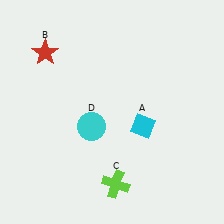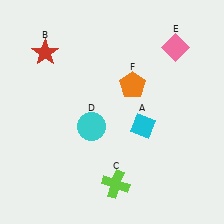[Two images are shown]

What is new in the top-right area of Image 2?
An orange pentagon (F) was added in the top-right area of Image 2.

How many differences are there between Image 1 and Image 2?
There are 2 differences between the two images.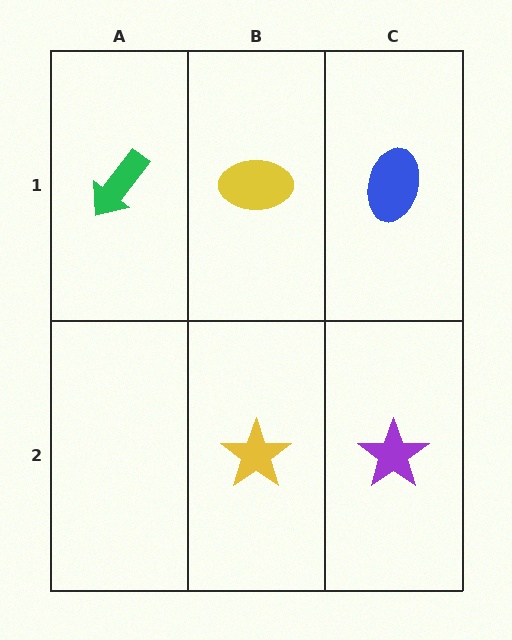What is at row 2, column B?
A yellow star.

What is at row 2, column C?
A purple star.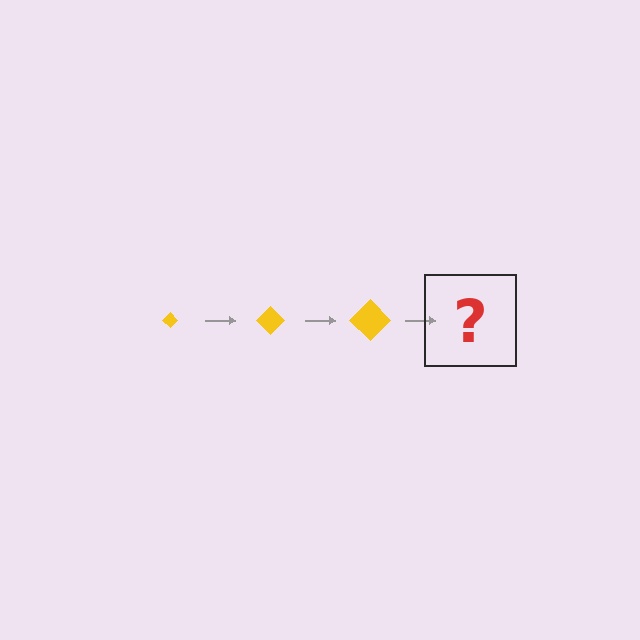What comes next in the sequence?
The next element should be a yellow diamond, larger than the previous one.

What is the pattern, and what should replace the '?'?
The pattern is that the diamond gets progressively larger each step. The '?' should be a yellow diamond, larger than the previous one.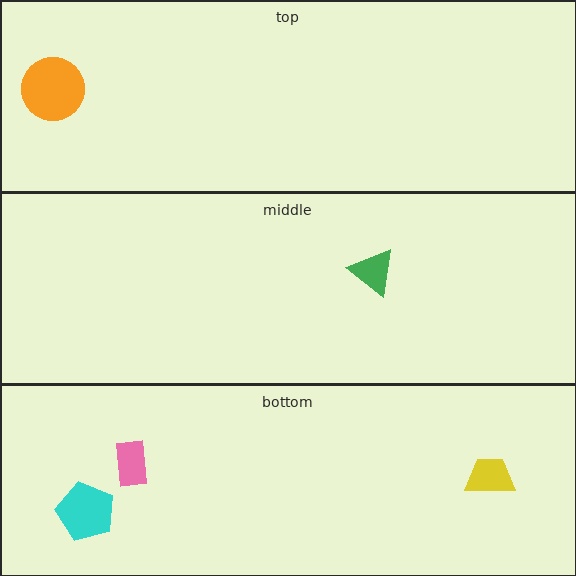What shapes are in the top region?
The orange circle.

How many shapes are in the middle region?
1.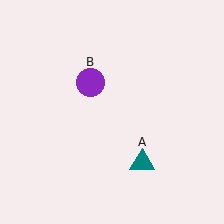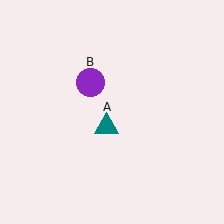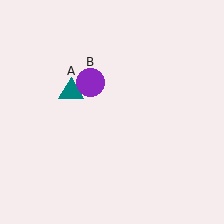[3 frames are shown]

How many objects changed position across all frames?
1 object changed position: teal triangle (object A).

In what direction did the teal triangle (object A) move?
The teal triangle (object A) moved up and to the left.